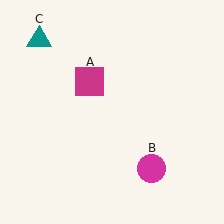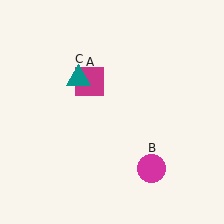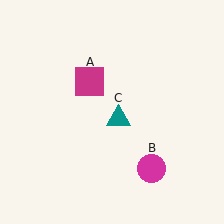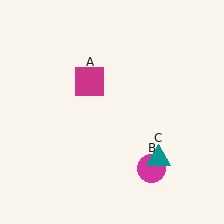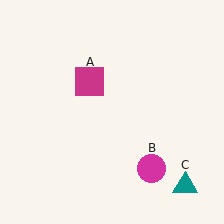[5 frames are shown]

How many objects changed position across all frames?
1 object changed position: teal triangle (object C).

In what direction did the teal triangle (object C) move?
The teal triangle (object C) moved down and to the right.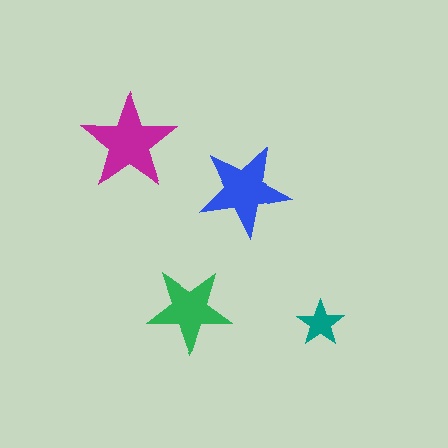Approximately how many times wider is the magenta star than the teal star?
About 2 times wider.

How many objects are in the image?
There are 4 objects in the image.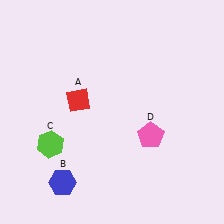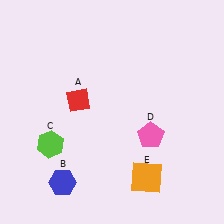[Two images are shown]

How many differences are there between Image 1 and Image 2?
There is 1 difference between the two images.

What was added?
An orange square (E) was added in Image 2.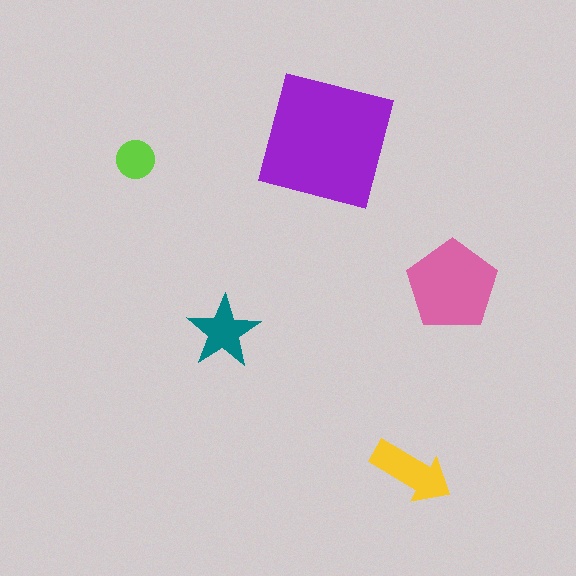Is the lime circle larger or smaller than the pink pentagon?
Smaller.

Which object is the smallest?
The lime circle.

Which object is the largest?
The purple square.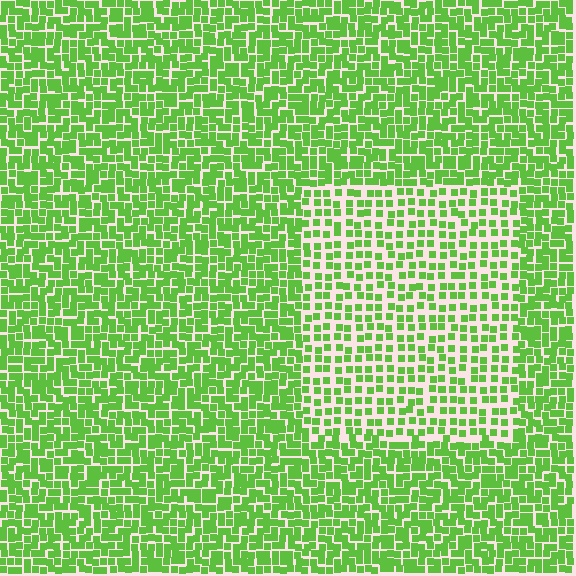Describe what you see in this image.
The image contains small lime elements arranged at two different densities. A rectangle-shaped region is visible where the elements are less densely packed than the surrounding area.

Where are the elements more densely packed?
The elements are more densely packed outside the rectangle boundary.